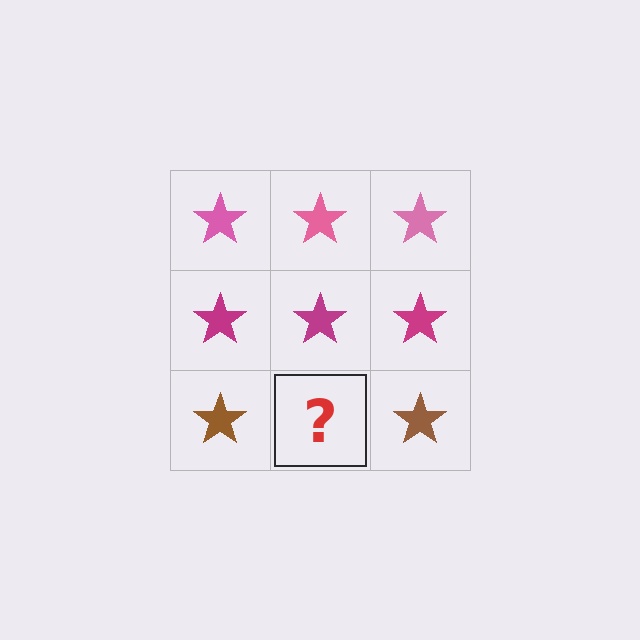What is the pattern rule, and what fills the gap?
The rule is that each row has a consistent color. The gap should be filled with a brown star.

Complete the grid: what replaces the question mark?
The question mark should be replaced with a brown star.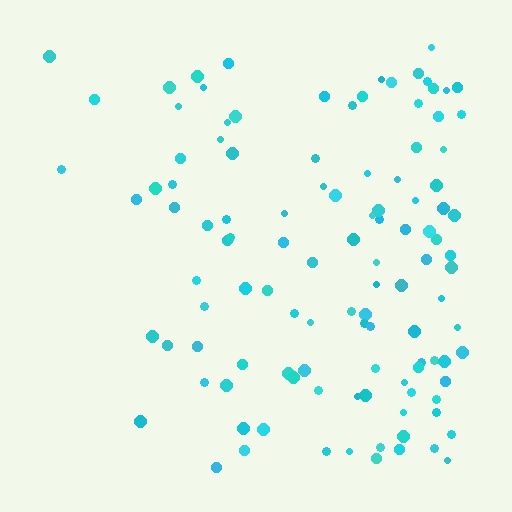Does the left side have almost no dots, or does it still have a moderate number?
Still a moderate number, just noticeably fewer than the right.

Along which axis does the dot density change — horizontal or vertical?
Horizontal.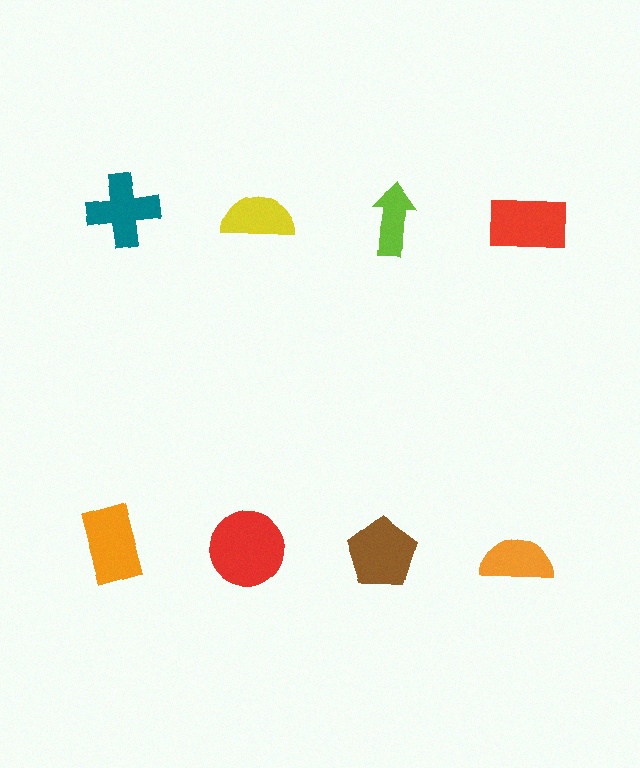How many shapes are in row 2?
4 shapes.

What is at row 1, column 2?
A yellow semicircle.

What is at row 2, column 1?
An orange rectangle.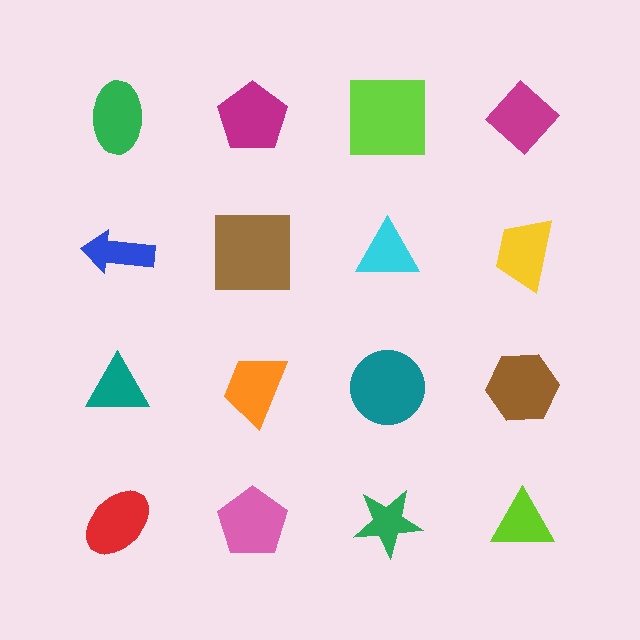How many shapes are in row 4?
4 shapes.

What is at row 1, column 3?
A lime square.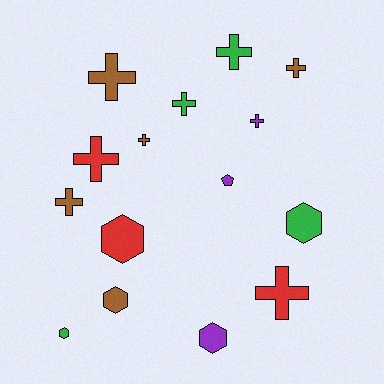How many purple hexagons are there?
There is 1 purple hexagon.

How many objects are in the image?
There are 15 objects.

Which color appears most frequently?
Brown, with 5 objects.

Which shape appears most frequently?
Cross, with 9 objects.